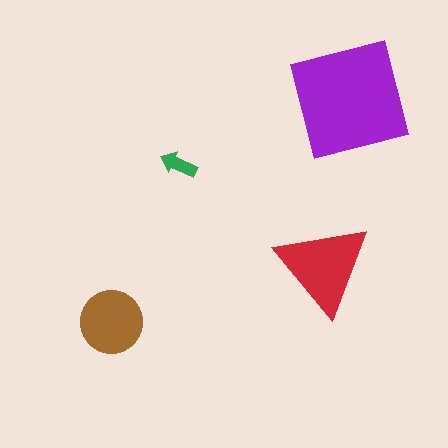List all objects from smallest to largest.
The green arrow, the brown circle, the red triangle, the purple square.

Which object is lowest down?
The brown circle is bottommost.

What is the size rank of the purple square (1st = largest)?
1st.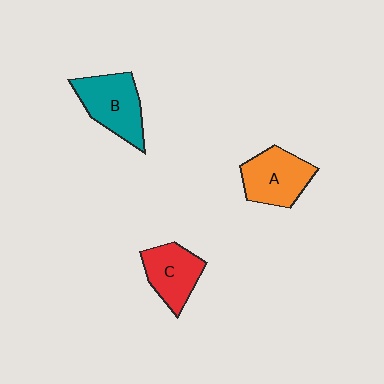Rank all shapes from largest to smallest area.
From largest to smallest: B (teal), A (orange), C (red).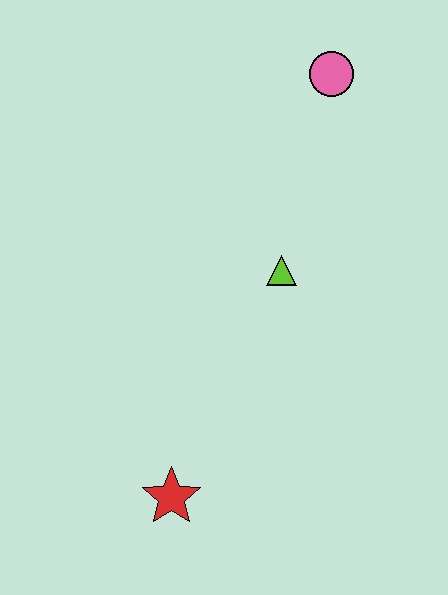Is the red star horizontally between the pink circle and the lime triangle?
No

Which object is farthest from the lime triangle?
The red star is farthest from the lime triangle.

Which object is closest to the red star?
The lime triangle is closest to the red star.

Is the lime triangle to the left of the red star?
No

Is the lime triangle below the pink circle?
Yes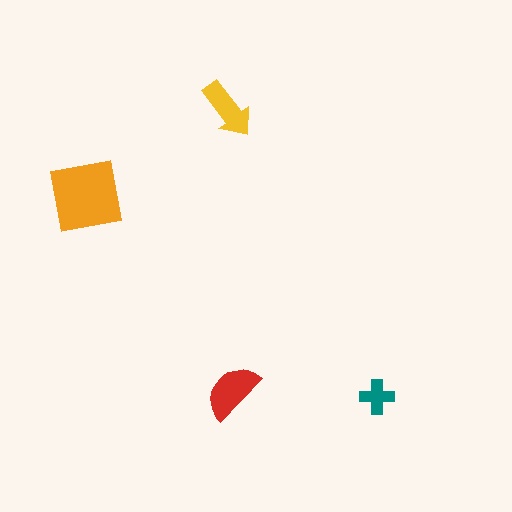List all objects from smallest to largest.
The teal cross, the yellow arrow, the red semicircle, the orange square.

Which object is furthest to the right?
The teal cross is rightmost.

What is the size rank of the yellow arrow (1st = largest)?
3rd.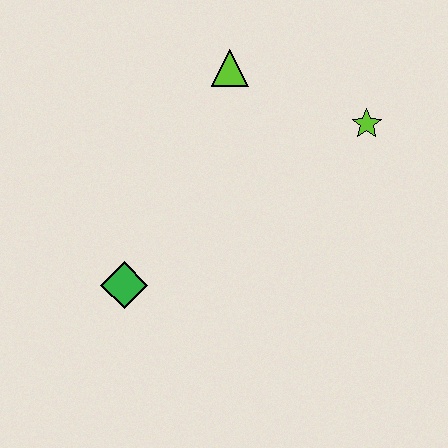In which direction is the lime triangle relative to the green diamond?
The lime triangle is above the green diamond.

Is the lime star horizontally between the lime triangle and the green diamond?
No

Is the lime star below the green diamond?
No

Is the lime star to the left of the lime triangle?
No